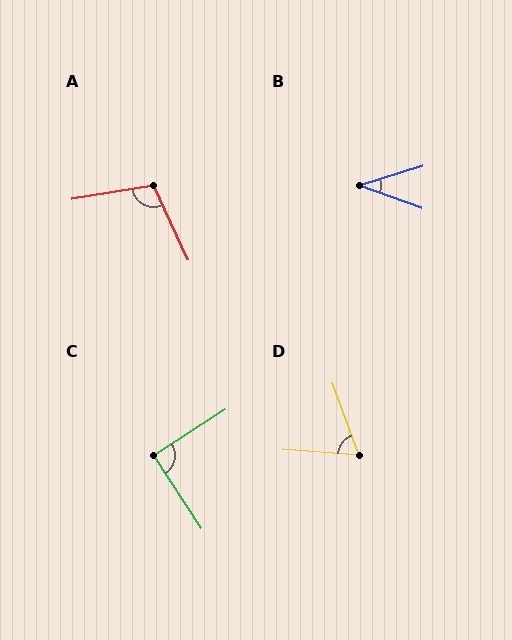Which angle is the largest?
A, at approximately 105 degrees.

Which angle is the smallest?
B, at approximately 37 degrees.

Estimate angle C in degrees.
Approximately 89 degrees.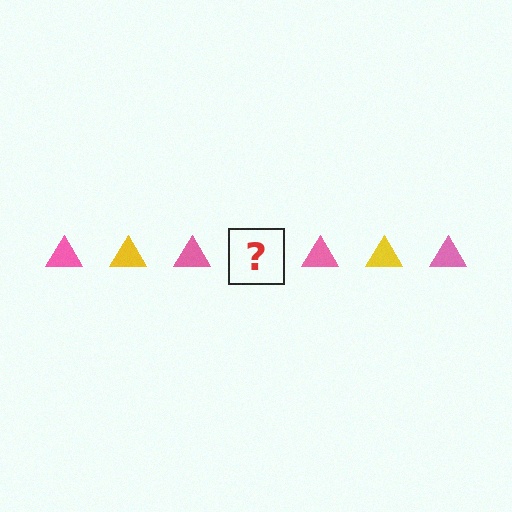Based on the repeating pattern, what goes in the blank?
The blank should be a yellow triangle.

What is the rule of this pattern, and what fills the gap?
The rule is that the pattern cycles through pink, yellow triangles. The gap should be filled with a yellow triangle.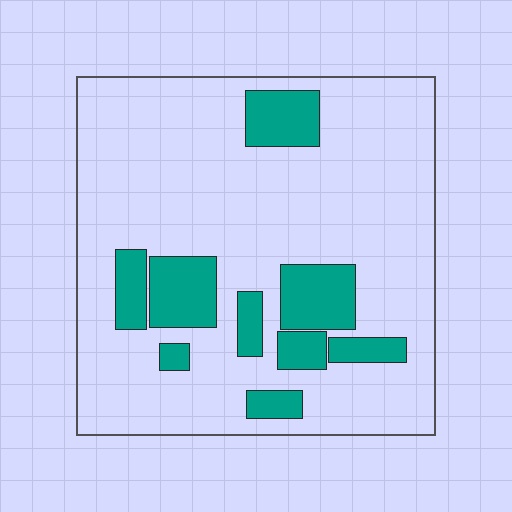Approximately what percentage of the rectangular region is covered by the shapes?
Approximately 20%.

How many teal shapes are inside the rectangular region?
9.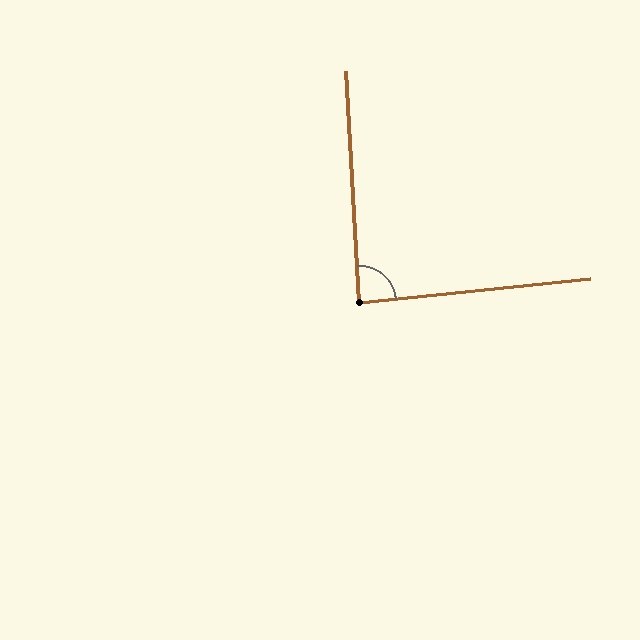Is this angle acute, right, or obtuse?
It is approximately a right angle.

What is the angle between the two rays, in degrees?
Approximately 88 degrees.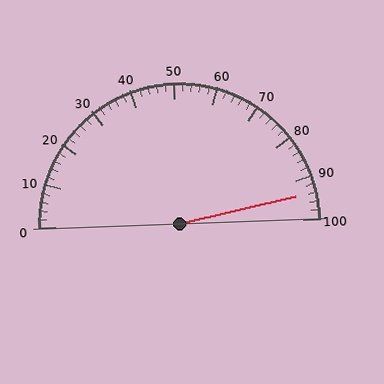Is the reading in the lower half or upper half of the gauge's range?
The reading is in the upper half of the range (0 to 100).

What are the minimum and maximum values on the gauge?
The gauge ranges from 0 to 100.